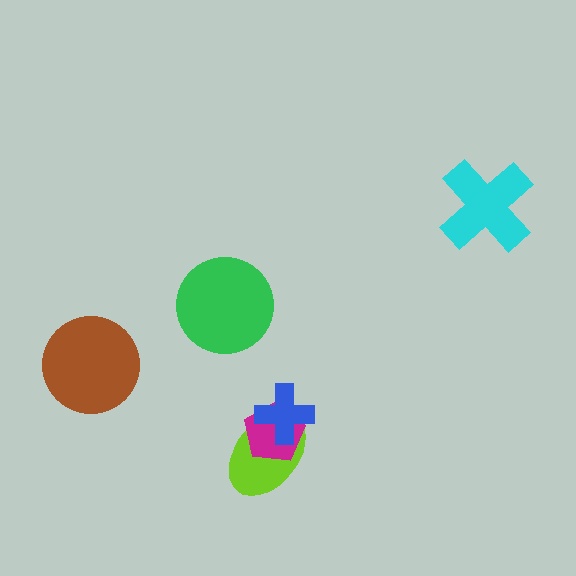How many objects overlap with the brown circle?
0 objects overlap with the brown circle.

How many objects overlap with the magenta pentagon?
2 objects overlap with the magenta pentagon.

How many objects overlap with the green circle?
0 objects overlap with the green circle.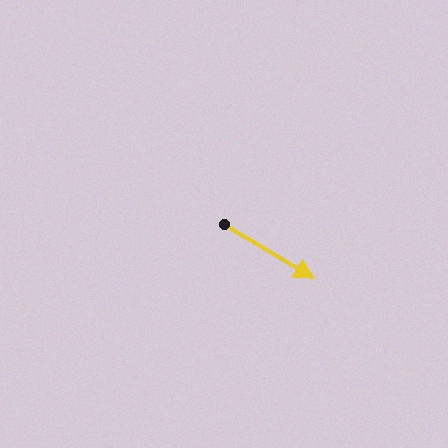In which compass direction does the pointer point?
Southeast.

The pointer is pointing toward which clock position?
Roughly 4 o'clock.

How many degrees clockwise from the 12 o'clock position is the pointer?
Approximately 121 degrees.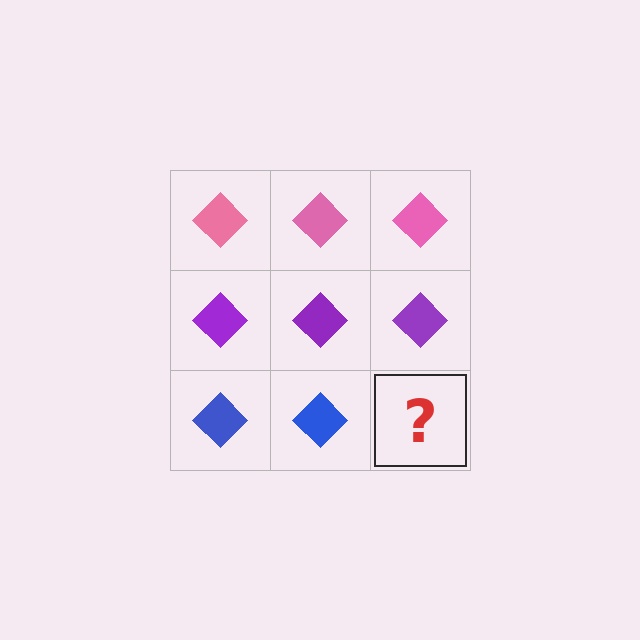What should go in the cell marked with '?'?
The missing cell should contain a blue diamond.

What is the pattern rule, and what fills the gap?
The rule is that each row has a consistent color. The gap should be filled with a blue diamond.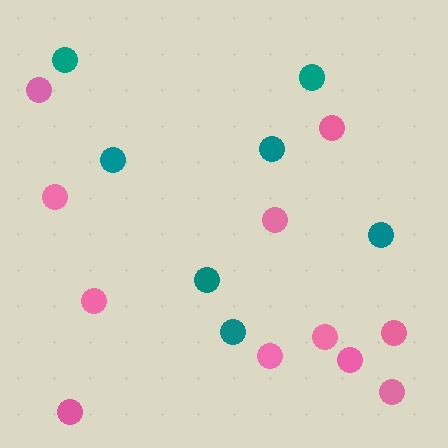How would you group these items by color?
There are 2 groups: one group of pink circles (11) and one group of teal circles (7).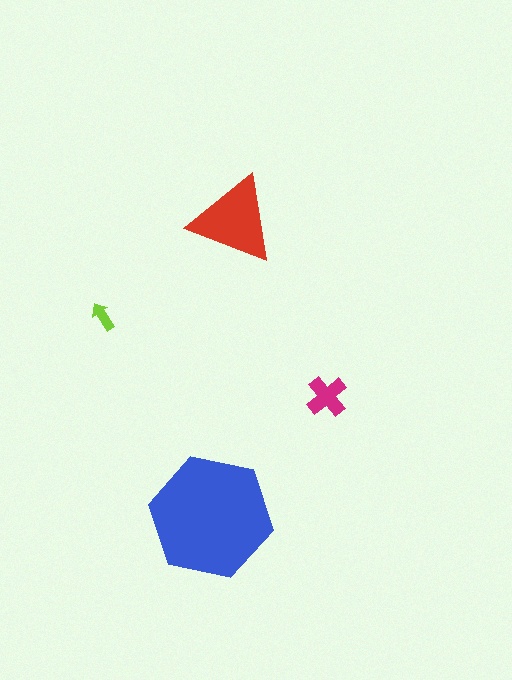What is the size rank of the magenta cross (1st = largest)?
3rd.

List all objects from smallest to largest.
The lime arrow, the magenta cross, the red triangle, the blue hexagon.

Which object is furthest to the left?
The lime arrow is leftmost.